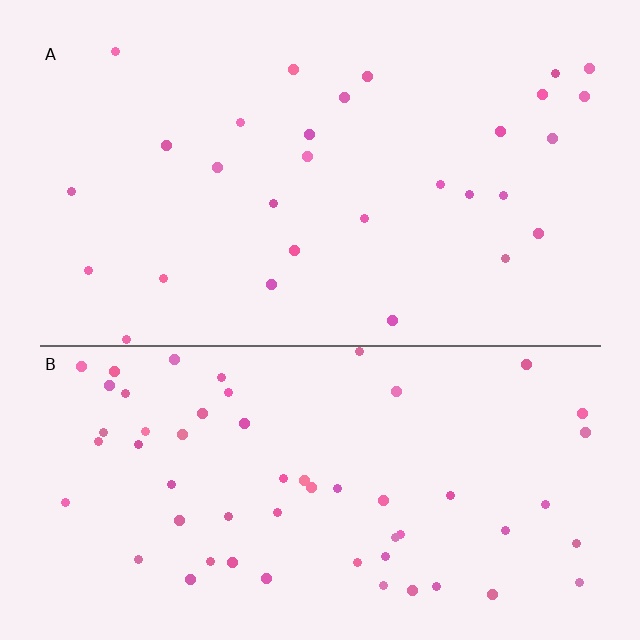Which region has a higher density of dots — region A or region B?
B (the bottom).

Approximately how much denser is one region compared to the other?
Approximately 2.0× — region B over region A.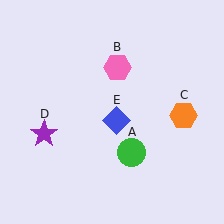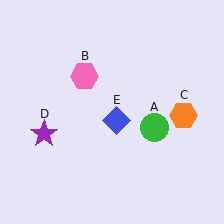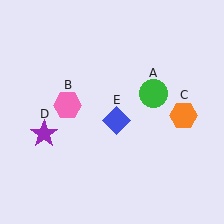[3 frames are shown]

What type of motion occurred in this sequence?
The green circle (object A), pink hexagon (object B) rotated counterclockwise around the center of the scene.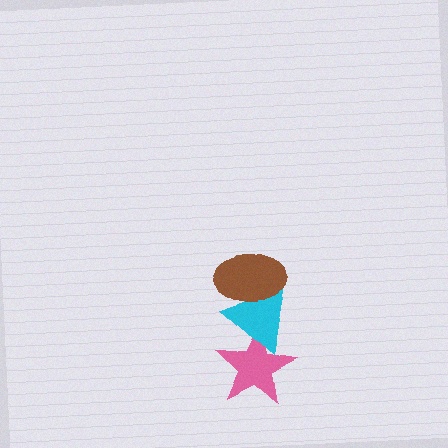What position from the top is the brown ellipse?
The brown ellipse is 1st from the top.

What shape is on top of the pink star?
The cyan triangle is on top of the pink star.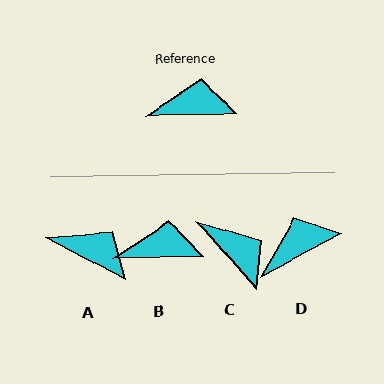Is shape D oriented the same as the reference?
No, it is off by about 27 degrees.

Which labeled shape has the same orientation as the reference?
B.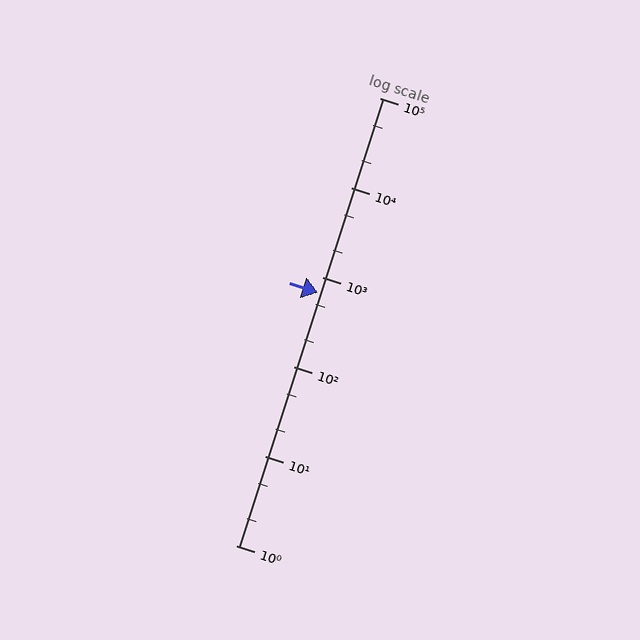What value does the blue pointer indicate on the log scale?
The pointer indicates approximately 670.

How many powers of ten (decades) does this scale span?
The scale spans 5 decades, from 1 to 100000.